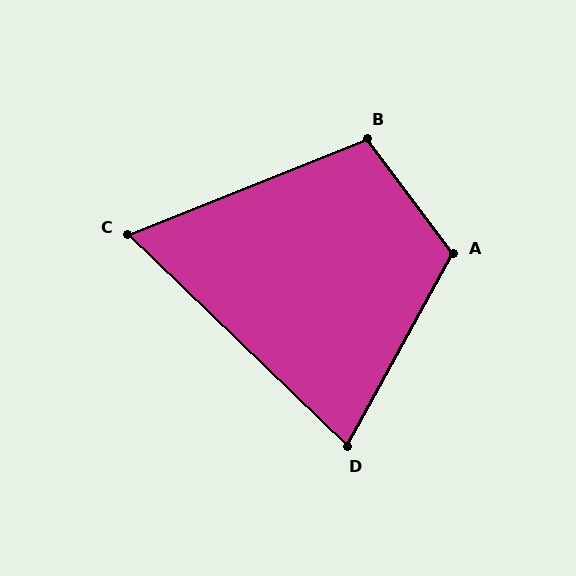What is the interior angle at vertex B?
Approximately 105 degrees (obtuse).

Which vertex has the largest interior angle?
A, at approximately 114 degrees.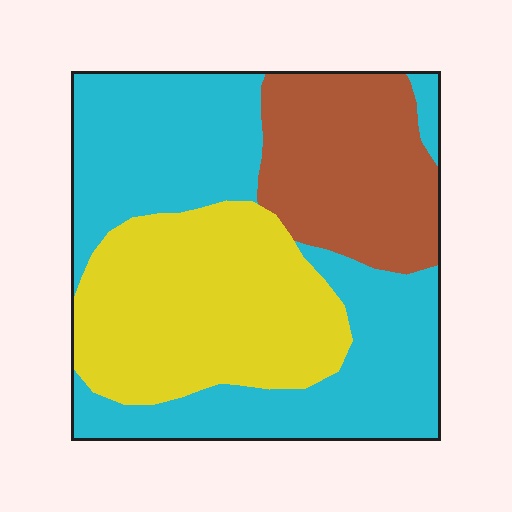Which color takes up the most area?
Cyan, at roughly 45%.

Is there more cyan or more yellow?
Cyan.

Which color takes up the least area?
Brown, at roughly 20%.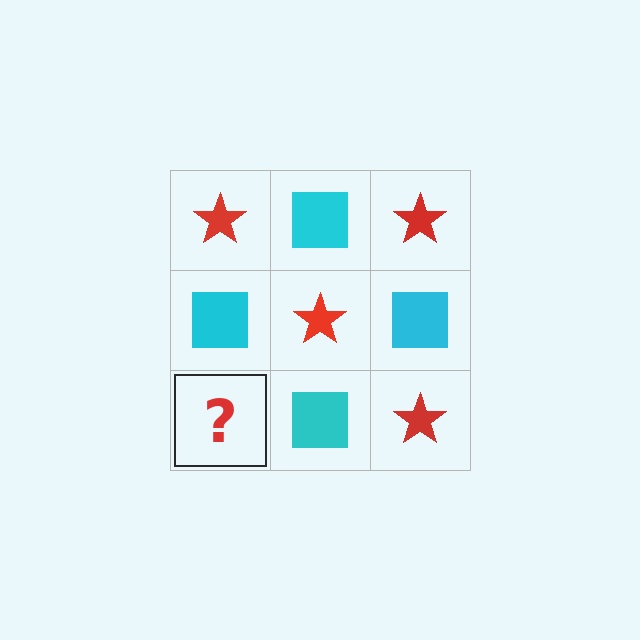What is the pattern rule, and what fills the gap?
The rule is that it alternates red star and cyan square in a checkerboard pattern. The gap should be filled with a red star.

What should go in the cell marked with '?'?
The missing cell should contain a red star.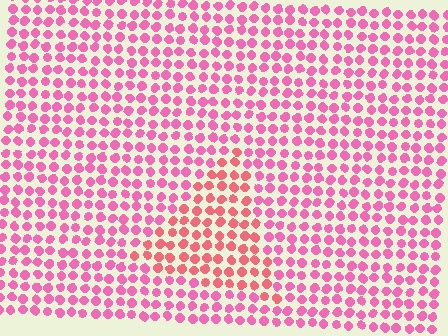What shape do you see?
I see a triangle.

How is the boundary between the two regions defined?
The boundary is defined purely by a slight shift in hue (about 28 degrees). Spacing, size, and orientation are identical on both sides.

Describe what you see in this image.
The image is filled with small pink elements in a uniform arrangement. A triangle-shaped region is visible where the elements are tinted to a slightly different hue, forming a subtle color boundary.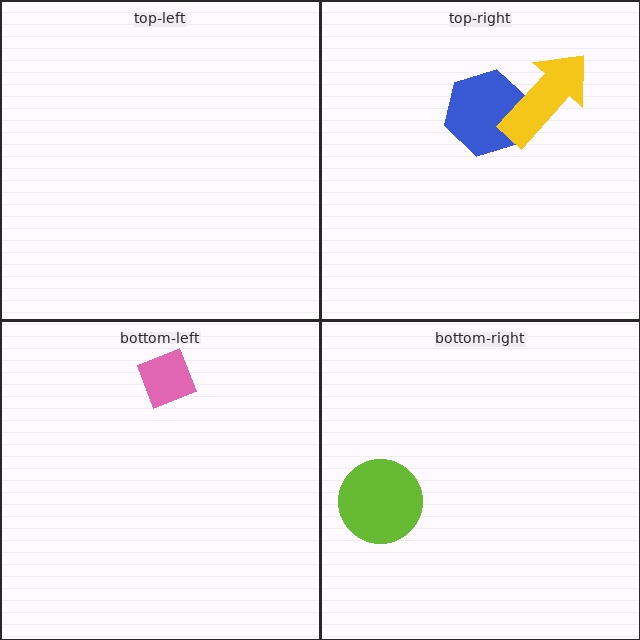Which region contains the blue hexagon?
The top-right region.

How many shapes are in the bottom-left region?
1.